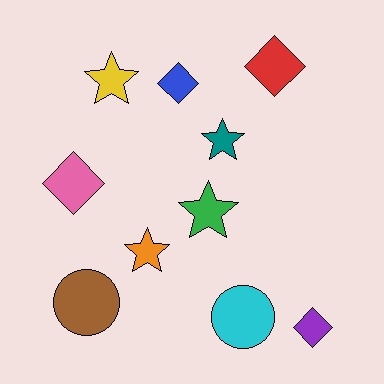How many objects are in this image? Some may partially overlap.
There are 10 objects.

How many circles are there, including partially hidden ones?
There are 2 circles.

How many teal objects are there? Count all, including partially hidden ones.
There is 1 teal object.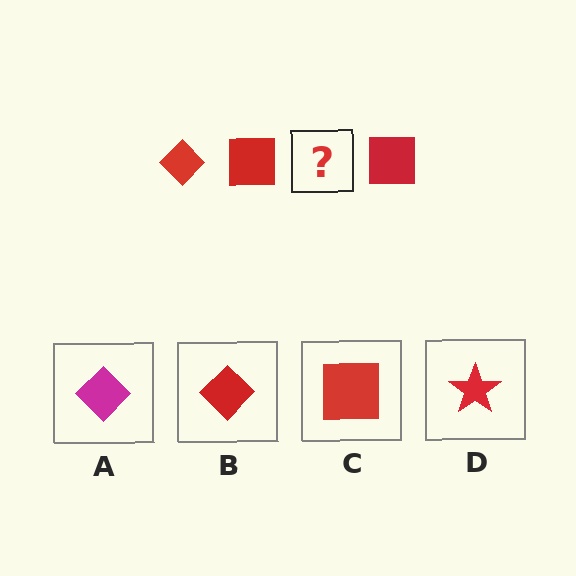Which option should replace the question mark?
Option B.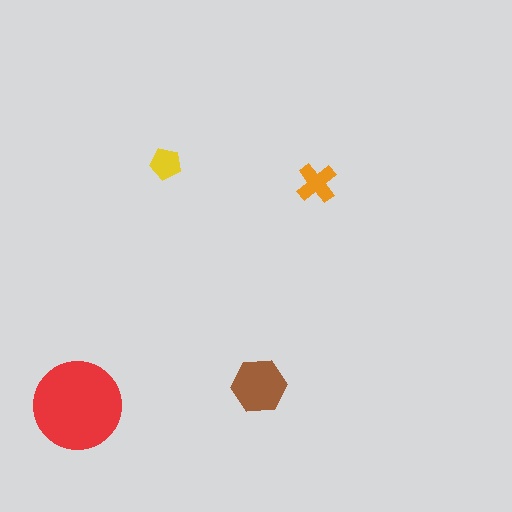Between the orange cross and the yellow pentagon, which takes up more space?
The orange cross.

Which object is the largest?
The red circle.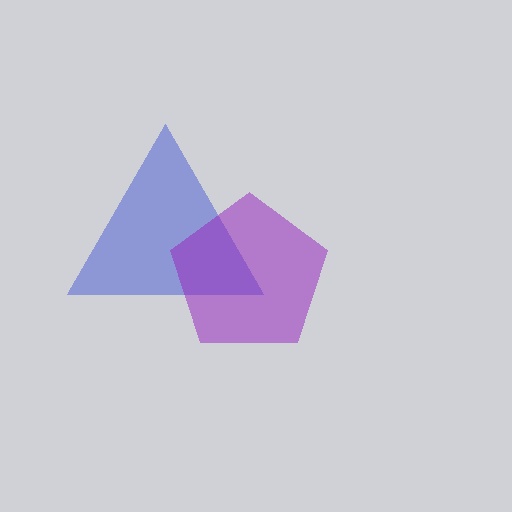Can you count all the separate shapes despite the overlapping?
Yes, there are 2 separate shapes.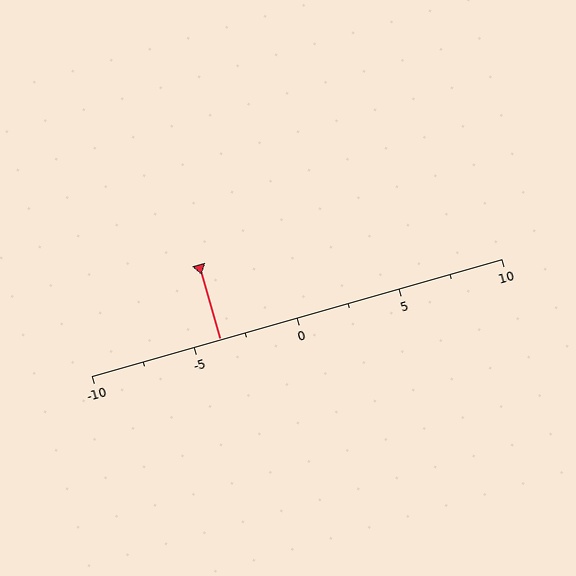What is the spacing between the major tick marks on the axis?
The major ticks are spaced 5 apart.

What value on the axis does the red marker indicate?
The marker indicates approximately -3.8.